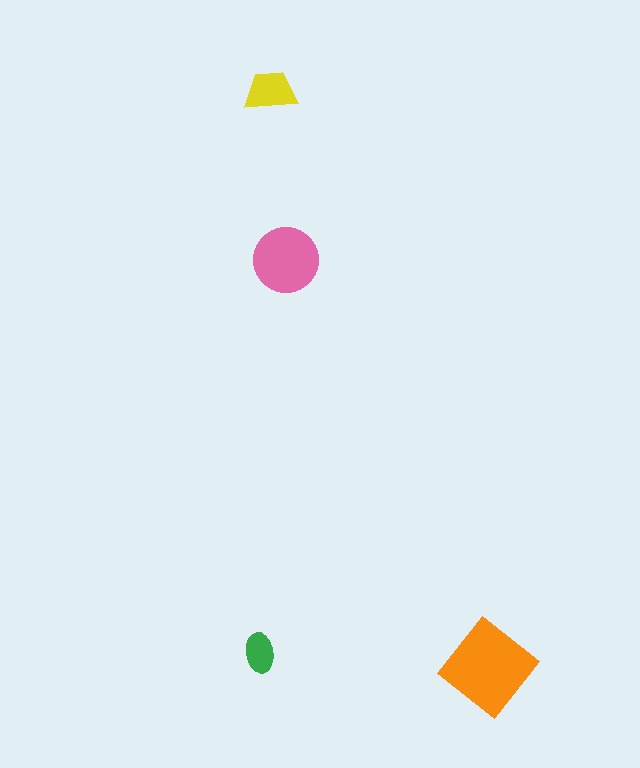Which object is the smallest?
The green ellipse.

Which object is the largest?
The orange diamond.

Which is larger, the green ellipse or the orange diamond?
The orange diamond.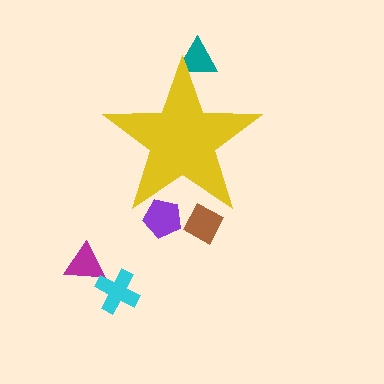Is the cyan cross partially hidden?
No, the cyan cross is fully visible.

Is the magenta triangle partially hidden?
No, the magenta triangle is fully visible.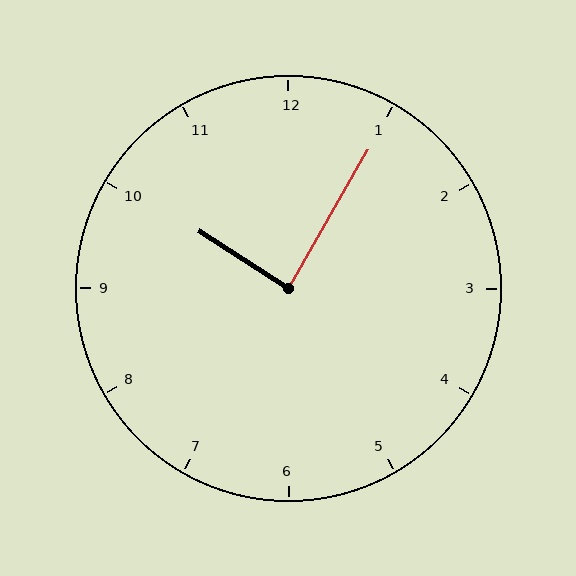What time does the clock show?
10:05.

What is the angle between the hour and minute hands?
Approximately 88 degrees.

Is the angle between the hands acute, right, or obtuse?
It is right.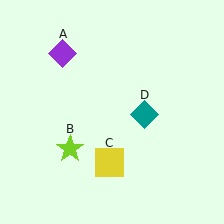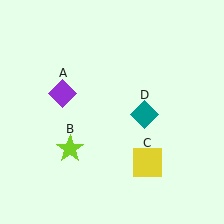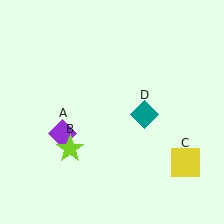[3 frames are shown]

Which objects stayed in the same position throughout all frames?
Lime star (object B) and teal diamond (object D) remained stationary.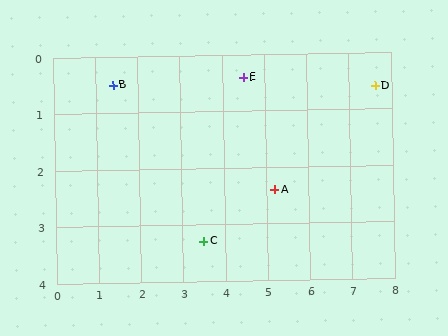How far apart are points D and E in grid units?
Points D and E are about 3.1 grid units apart.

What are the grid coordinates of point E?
Point E is at approximately (4.5, 0.4).